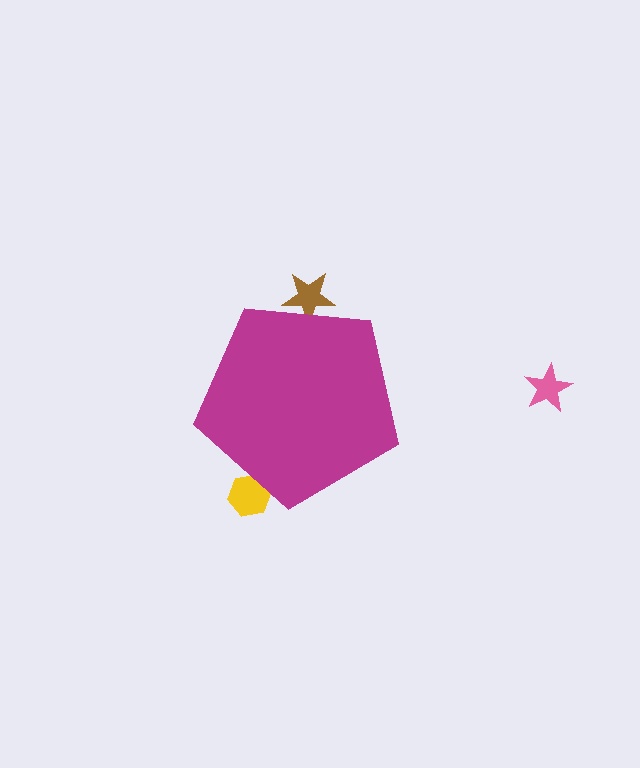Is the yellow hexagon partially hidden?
Yes, the yellow hexagon is partially hidden behind the magenta pentagon.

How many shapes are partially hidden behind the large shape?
2 shapes are partially hidden.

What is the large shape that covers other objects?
A magenta pentagon.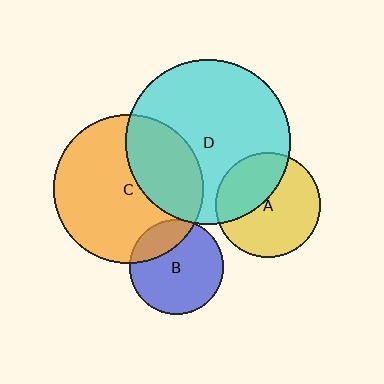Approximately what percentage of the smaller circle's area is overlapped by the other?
Approximately 40%.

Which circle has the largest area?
Circle D (cyan).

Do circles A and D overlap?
Yes.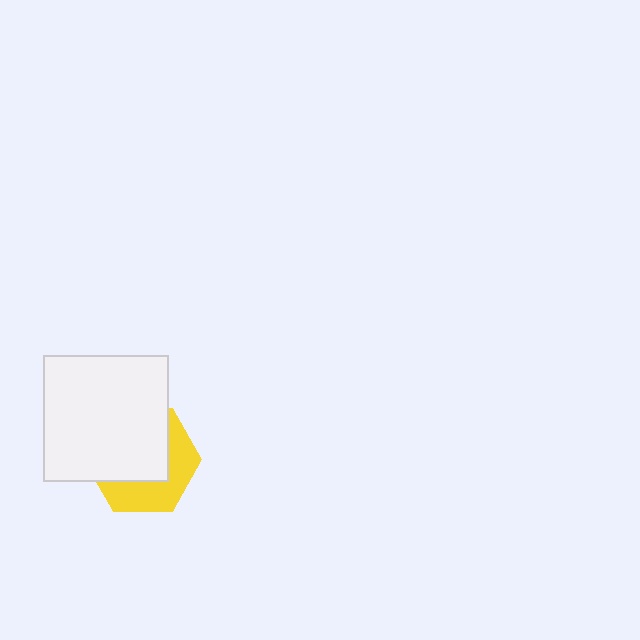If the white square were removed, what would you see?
You would see the complete yellow hexagon.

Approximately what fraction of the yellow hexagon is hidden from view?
Roughly 59% of the yellow hexagon is hidden behind the white square.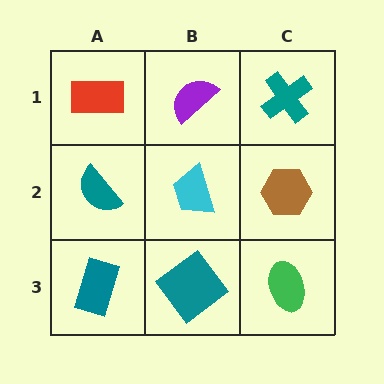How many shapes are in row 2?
3 shapes.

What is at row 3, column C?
A green ellipse.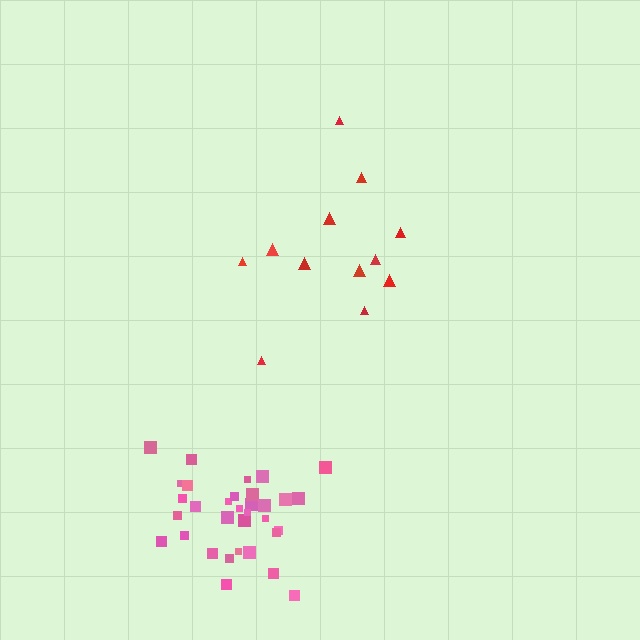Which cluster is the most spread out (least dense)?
Red.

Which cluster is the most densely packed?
Pink.